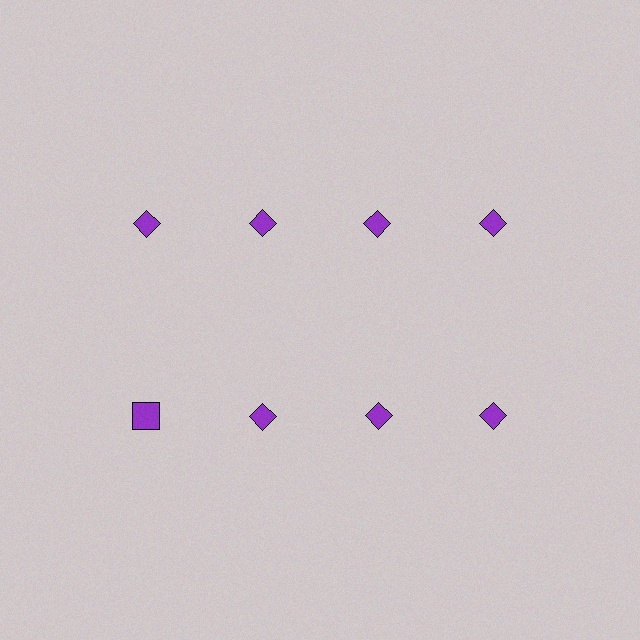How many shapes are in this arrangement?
There are 8 shapes arranged in a grid pattern.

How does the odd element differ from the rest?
It has a different shape: square instead of diamond.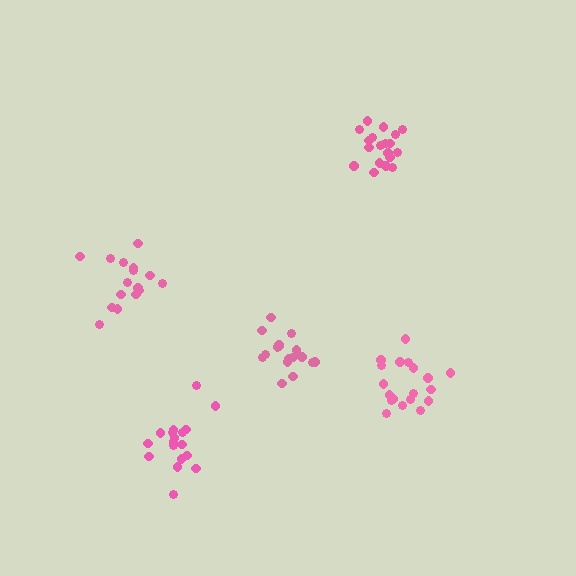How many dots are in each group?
Group 1: 18 dots, Group 2: 19 dots, Group 3: 17 dots, Group 4: 19 dots, Group 5: 16 dots (89 total).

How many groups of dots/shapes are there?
There are 5 groups.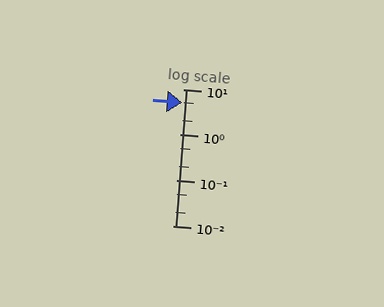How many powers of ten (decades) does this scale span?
The scale spans 3 decades, from 0.01 to 10.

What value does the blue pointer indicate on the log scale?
The pointer indicates approximately 5.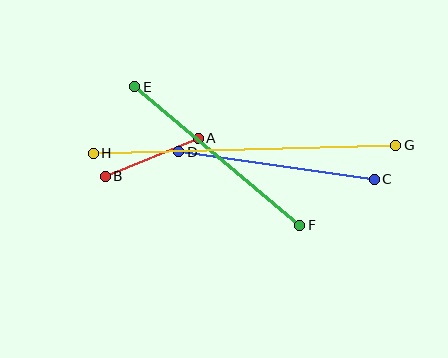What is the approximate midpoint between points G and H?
The midpoint is at approximately (244, 149) pixels.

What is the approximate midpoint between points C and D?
The midpoint is at approximately (276, 165) pixels.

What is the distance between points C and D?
The distance is approximately 198 pixels.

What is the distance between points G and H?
The distance is approximately 302 pixels.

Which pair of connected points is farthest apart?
Points G and H are farthest apart.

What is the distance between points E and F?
The distance is approximately 216 pixels.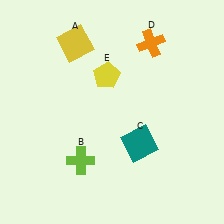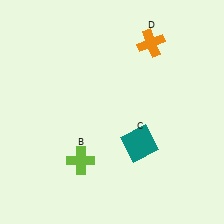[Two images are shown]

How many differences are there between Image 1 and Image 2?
There are 2 differences between the two images.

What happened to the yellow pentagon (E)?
The yellow pentagon (E) was removed in Image 2. It was in the top-left area of Image 1.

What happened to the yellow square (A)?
The yellow square (A) was removed in Image 2. It was in the top-left area of Image 1.